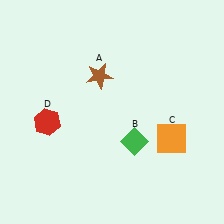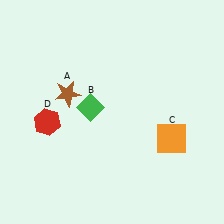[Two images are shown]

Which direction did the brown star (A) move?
The brown star (A) moved left.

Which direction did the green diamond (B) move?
The green diamond (B) moved left.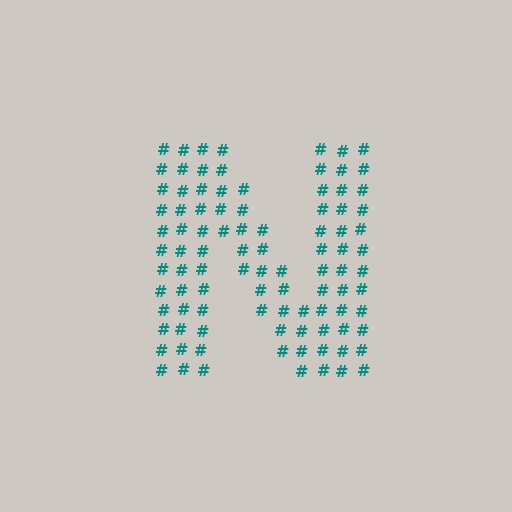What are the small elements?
The small elements are hash symbols.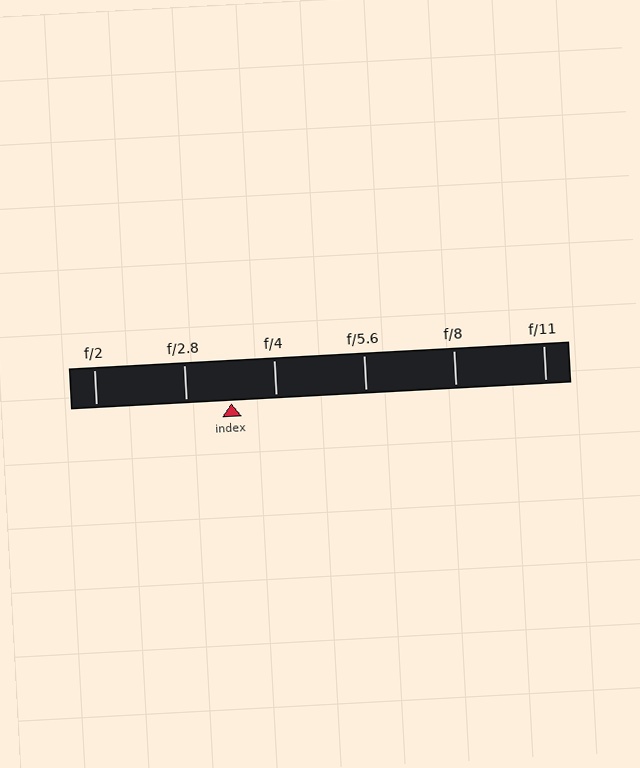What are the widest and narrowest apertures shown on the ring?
The widest aperture shown is f/2 and the narrowest is f/11.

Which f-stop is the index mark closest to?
The index mark is closest to f/4.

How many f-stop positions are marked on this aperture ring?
There are 6 f-stop positions marked.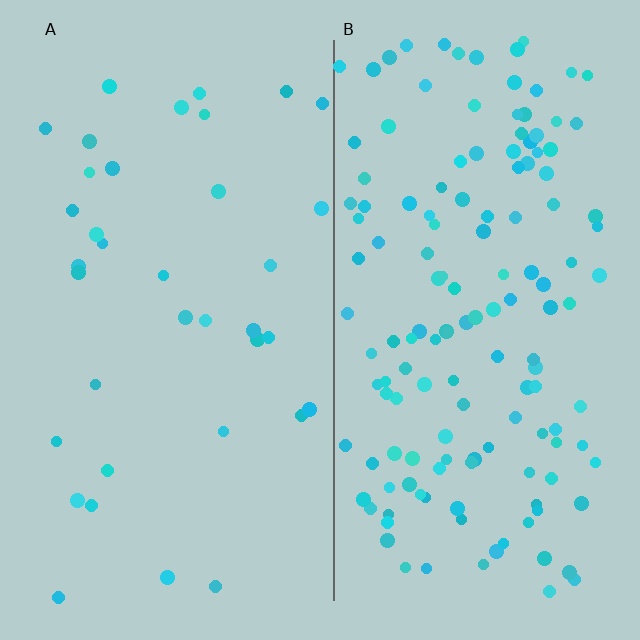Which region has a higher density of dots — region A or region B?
B (the right).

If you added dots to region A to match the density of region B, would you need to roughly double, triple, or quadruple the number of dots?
Approximately quadruple.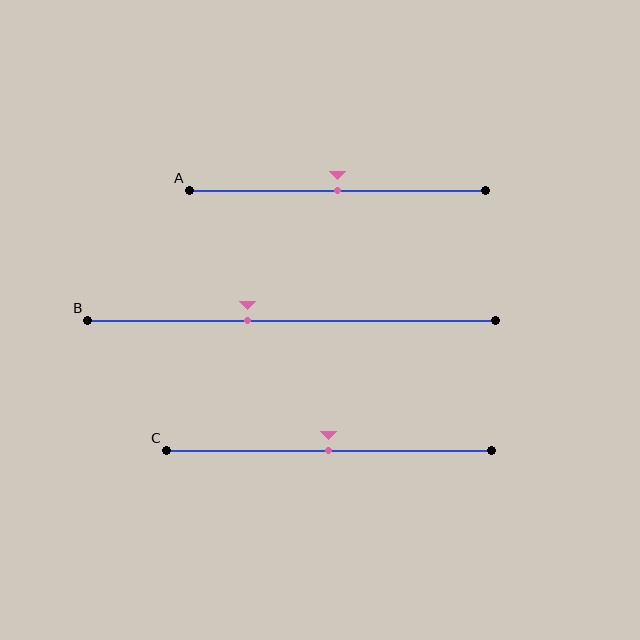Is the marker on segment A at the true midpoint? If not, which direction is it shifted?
Yes, the marker on segment A is at the true midpoint.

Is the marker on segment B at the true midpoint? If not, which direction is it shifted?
No, the marker on segment B is shifted to the left by about 11% of the segment length.